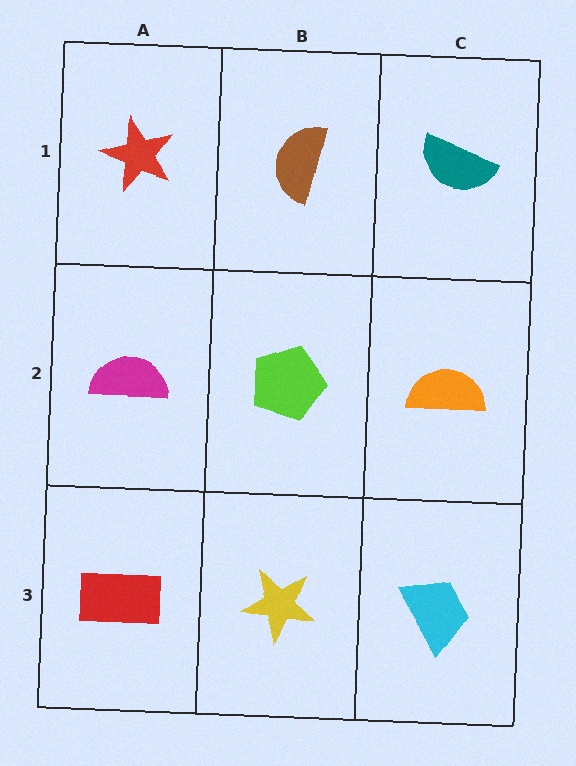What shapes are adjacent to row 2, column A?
A red star (row 1, column A), a red rectangle (row 3, column A), a lime pentagon (row 2, column B).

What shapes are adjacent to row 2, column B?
A brown semicircle (row 1, column B), a yellow star (row 3, column B), a magenta semicircle (row 2, column A), an orange semicircle (row 2, column C).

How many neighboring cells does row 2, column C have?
3.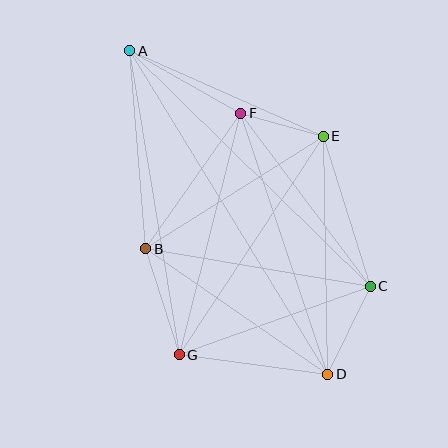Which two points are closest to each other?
Points E and F are closest to each other.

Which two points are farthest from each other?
Points A and D are farthest from each other.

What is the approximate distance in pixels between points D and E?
The distance between D and E is approximately 238 pixels.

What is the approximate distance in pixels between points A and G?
The distance between A and G is approximately 308 pixels.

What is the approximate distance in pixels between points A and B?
The distance between A and B is approximately 198 pixels.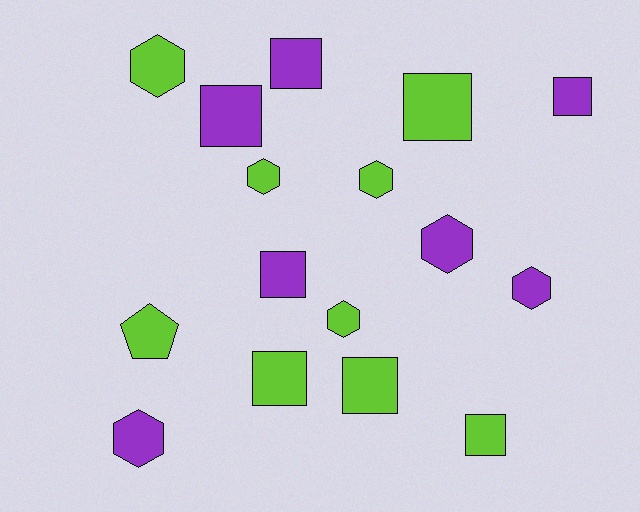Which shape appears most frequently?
Square, with 8 objects.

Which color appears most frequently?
Lime, with 9 objects.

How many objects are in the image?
There are 16 objects.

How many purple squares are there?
There are 4 purple squares.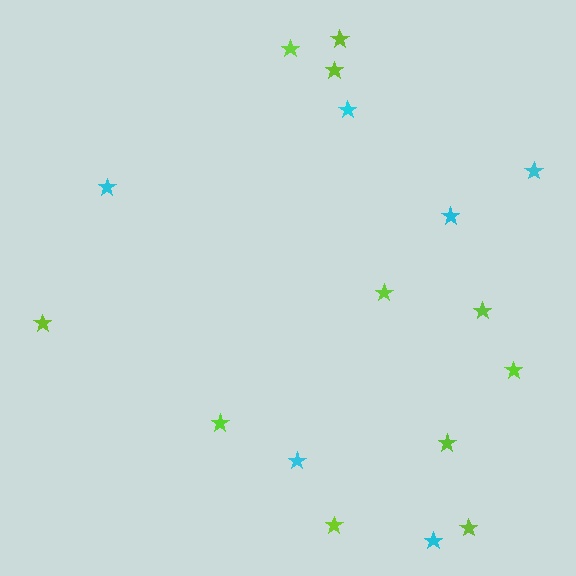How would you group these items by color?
There are 2 groups: one group of cyan stars (6) and one group of lime stars (11).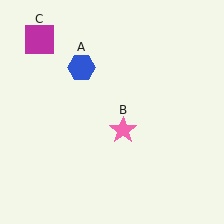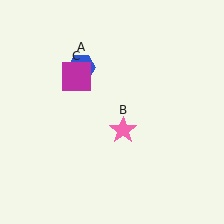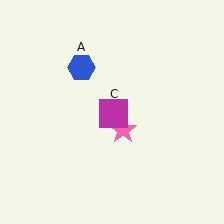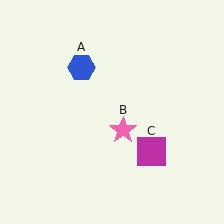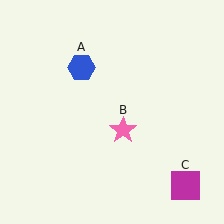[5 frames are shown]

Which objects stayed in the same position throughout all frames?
Blue hexagon (object A) and pink star (object B) remained stationary.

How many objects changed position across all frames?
1 object changed position: magenta square (object C).